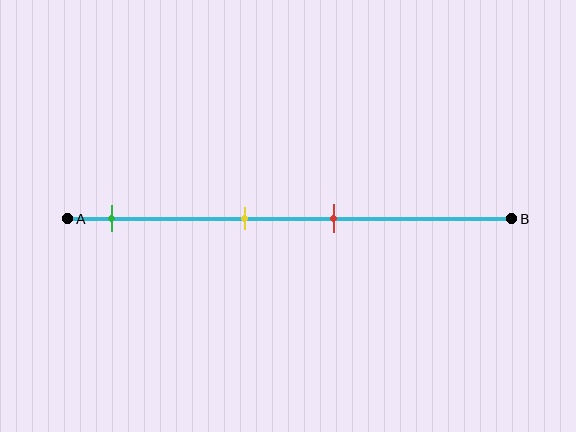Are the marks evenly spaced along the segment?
No, the marks are not evenly spaced.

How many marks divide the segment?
There are 3 marks dividing the segment.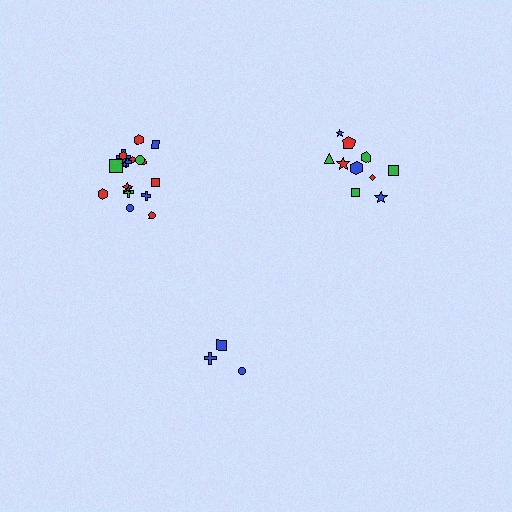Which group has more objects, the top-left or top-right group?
The top-left group.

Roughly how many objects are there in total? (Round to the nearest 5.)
Roughly 30 objects in total.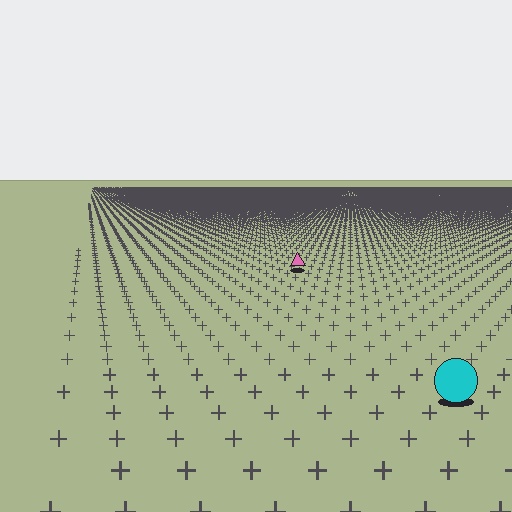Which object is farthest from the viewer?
The pink triangle is farthest from the viewer. It appears smaller and the ground texture around it is denser.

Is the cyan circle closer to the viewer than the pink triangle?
Yes. The cyan circle is closer — you can tell from the texture gradient: the ground texture is coarser near it.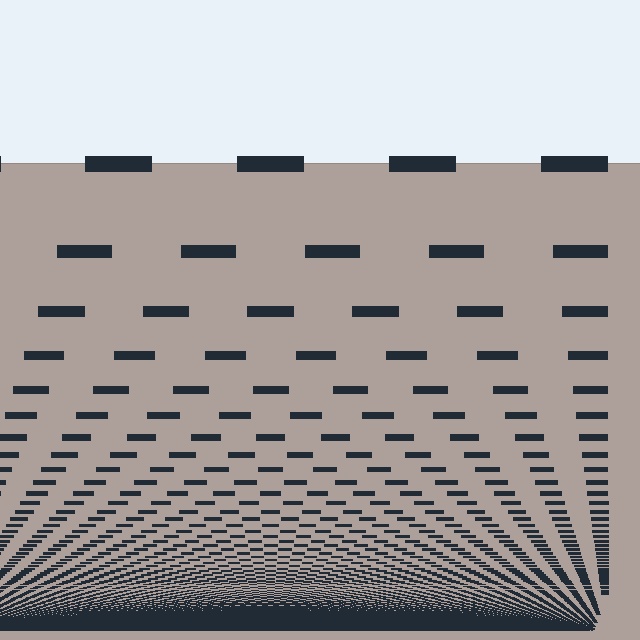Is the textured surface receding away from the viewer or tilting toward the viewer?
The surface appears to tilt toward the viewer. Texture elements get larger and sparser toward the top.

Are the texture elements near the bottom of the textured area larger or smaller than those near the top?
Smaller. The gradient is inverted — elements near the bottom are smaller and denser.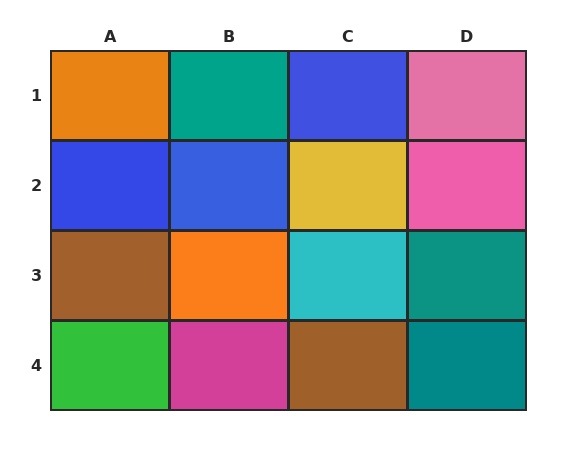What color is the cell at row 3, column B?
Orange.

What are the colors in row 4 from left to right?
Green, magenta, brown, teal.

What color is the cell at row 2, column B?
Blue.